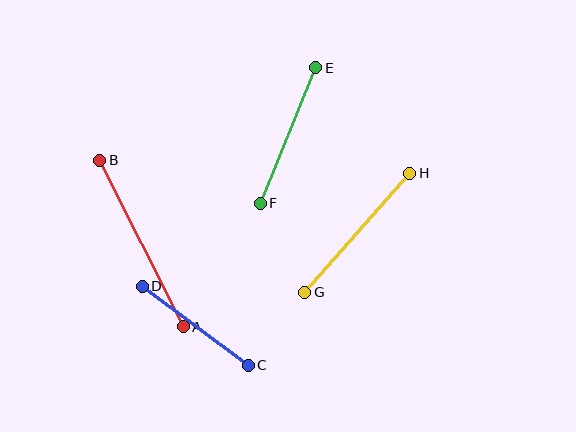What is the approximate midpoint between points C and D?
The midpoint is at approximately (195, 326) pixels.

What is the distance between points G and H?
The distance is approximately 159 pixels.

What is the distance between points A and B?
The distance is approximately 186 pixels.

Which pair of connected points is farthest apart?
Points A and B are farthest apart.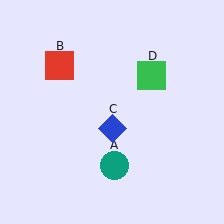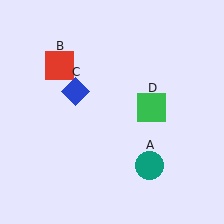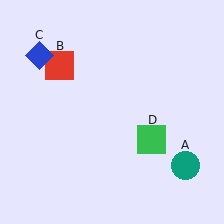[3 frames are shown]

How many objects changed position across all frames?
3 objects changed position: teal circle (object A), blue diamond (object C), green square (object D).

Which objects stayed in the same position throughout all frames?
Red square (object B) remained stationary.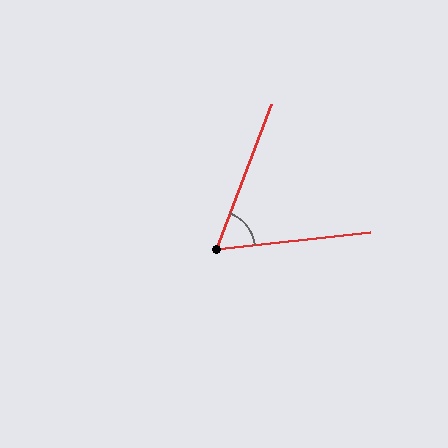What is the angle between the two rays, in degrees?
Approximately 63 degrees.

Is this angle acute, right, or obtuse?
It is acute.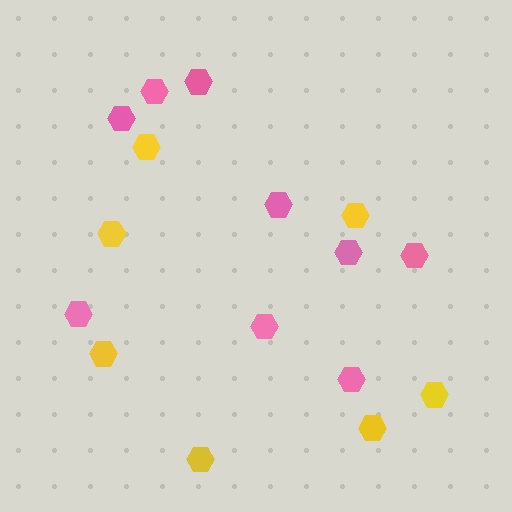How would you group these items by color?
There are 2 groups: one group of yellow hexagons (7) and one group of pink hexagons (9).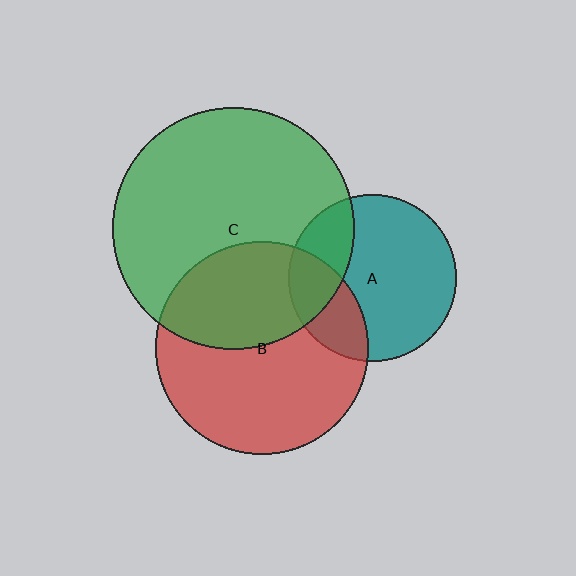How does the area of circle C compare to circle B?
Approximately 1.3 times.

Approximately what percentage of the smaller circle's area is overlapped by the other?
Approximately 25%.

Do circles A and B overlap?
Yes.